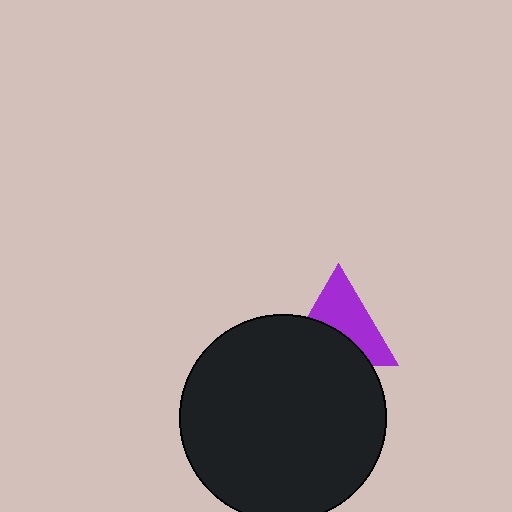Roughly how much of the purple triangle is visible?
About half of it is visible (roughly 56%).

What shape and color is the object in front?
The object in front is a black circle.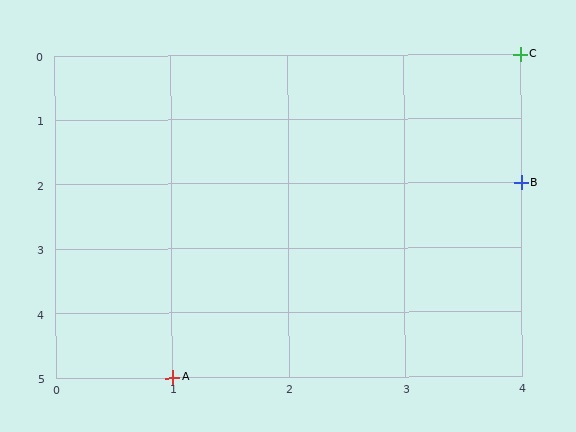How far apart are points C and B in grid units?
Points C and B are 2 rows apart.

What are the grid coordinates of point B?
Point B is at grid coordinates (4, 2).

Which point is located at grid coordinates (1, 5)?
Point A is at (1, 5).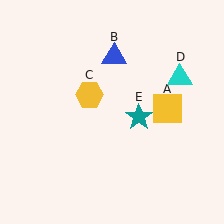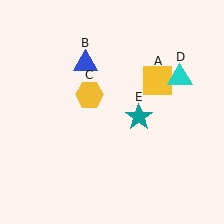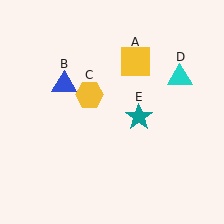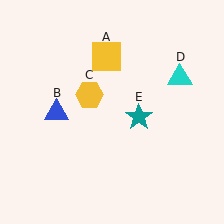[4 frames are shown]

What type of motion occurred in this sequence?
The yellow square (object A), blue triangle (object B) rotated counterclockwise around the center of the scene.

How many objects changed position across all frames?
2 objects changed position: yellow square (object A), blue triangle (object B).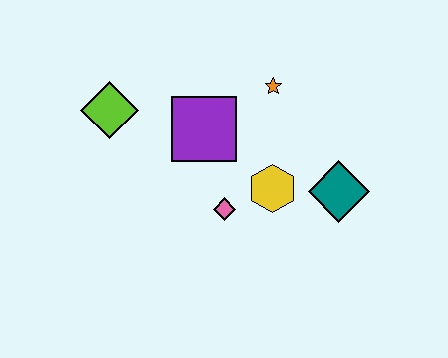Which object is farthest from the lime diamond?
The teal diamond is farthest from the lime diamond.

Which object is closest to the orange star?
The purple square is closest to the orange star.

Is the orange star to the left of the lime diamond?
No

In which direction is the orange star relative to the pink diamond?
The orange star is above the pink diamond.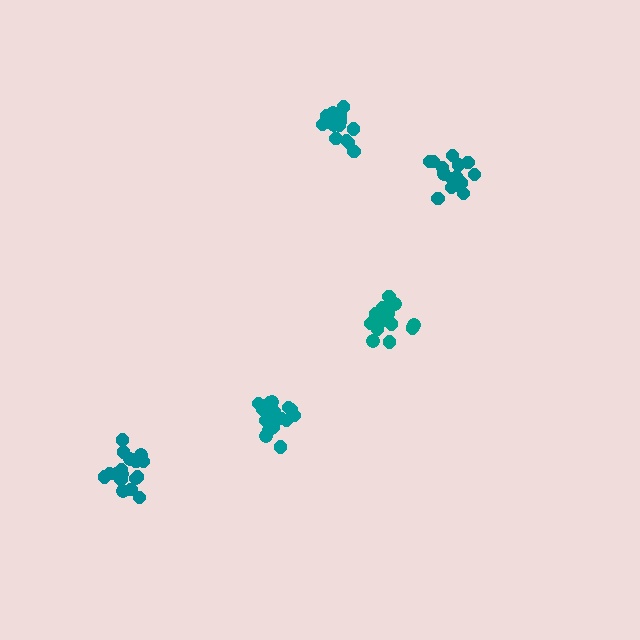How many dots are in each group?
Group 1: 17 dots, Group 2: 15 dots, Group 3: 17 dots, Group 4: 15 dots, Group 5: 18 dots (82 total).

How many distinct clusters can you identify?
There are 5 distinct clusters.